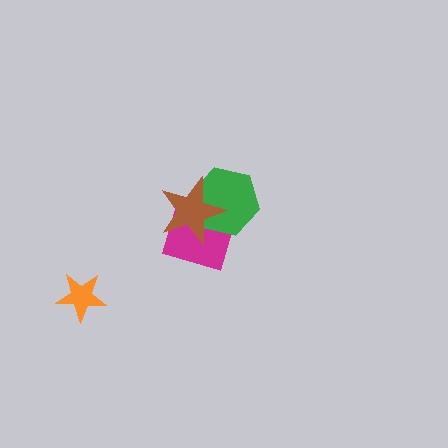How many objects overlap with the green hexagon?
2 objects overlap with the green hexagon.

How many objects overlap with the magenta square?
2 objects overlap with the magenta square.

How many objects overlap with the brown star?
2 objects overlap with the brown star.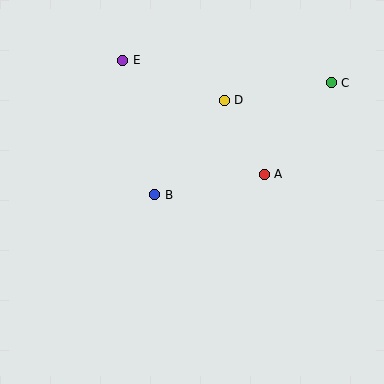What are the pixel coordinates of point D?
Point D is at (224, 100).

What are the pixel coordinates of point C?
Point C is at (331, 83).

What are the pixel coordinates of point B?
Point B is at (155, 195).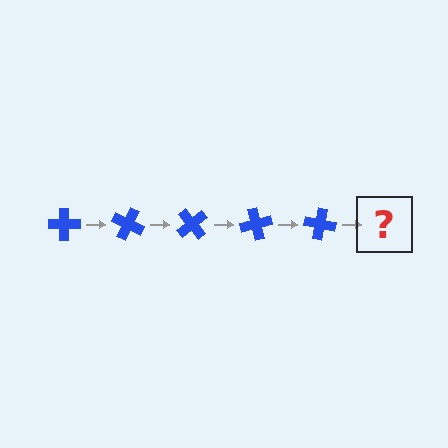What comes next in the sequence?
The next element should be a blue cross rotated 125 degrees.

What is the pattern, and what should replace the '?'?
The pattern is that the cross rotates 25 degrees each step. The '?' should be a blue cross rotated 125 degrees.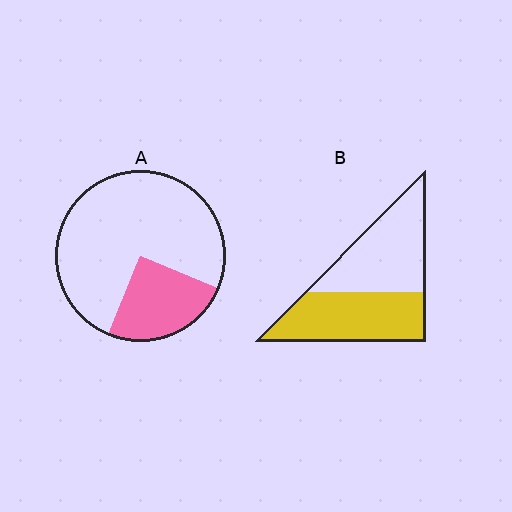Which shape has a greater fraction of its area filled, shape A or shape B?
Shape B.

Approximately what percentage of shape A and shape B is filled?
A is approximately 25% and B is approximately 50%.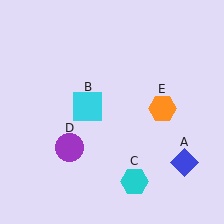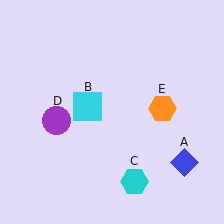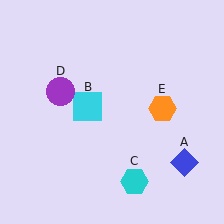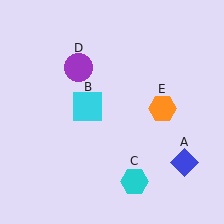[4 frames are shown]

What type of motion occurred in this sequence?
The purple circle (object D) rotated clockwise around the center of the scene.